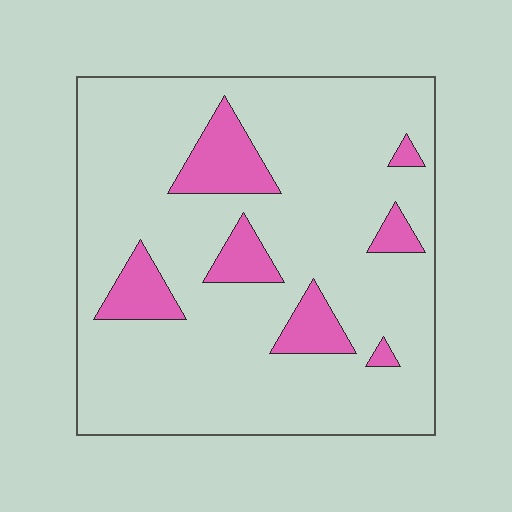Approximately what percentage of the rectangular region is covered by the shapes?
Approximately 15%.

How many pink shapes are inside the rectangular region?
7.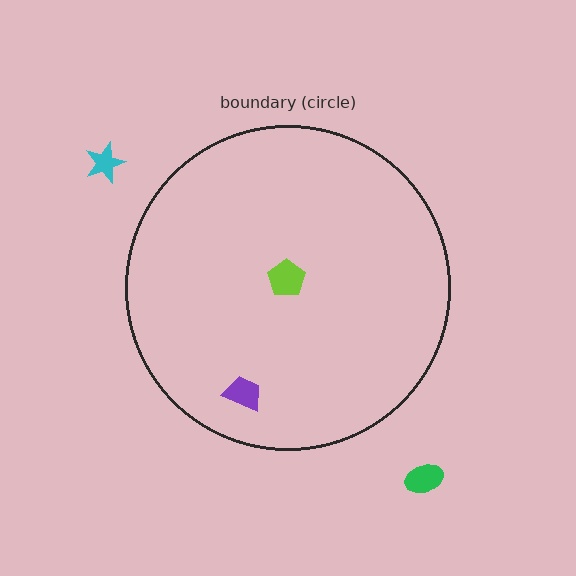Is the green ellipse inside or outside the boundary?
Outside.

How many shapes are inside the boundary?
2 inside, 2 outside.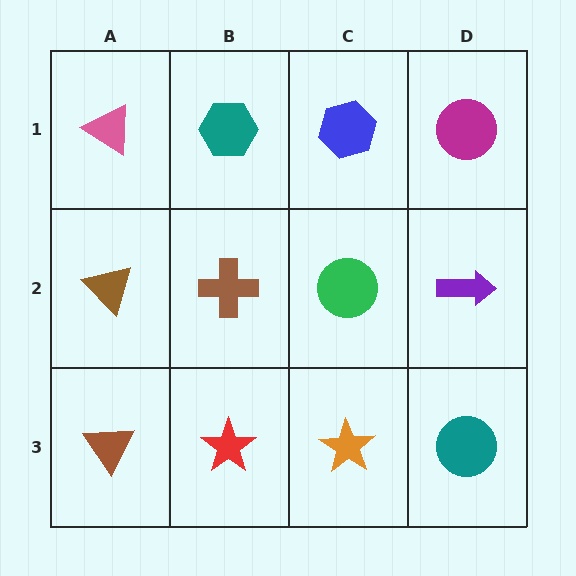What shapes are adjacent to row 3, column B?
A brown cross (row 2, column B), a brown triangle (row 3, column A), an orange star (row 3, column C).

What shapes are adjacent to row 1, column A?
A brown triangle (row 2, column A), a teal hexagon (row 1, column B).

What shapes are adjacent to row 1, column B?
A brown cross (row 2, column B), a pink triangle (row 1, column A), a blue hexagon (row 1, column C).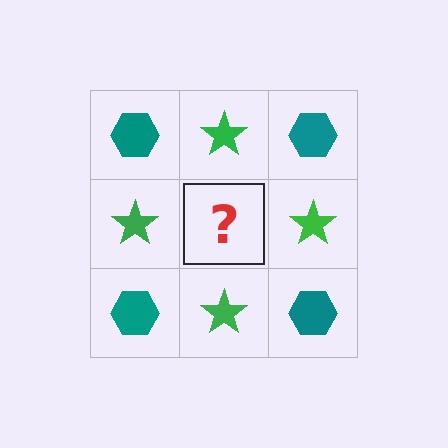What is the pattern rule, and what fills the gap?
The rule is that it alternates teal hexagon and green star in a checkerboard pattern. The gap should be filled with a teal hexagon.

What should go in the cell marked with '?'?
The missing cell should contain a teal hexagon.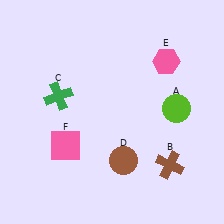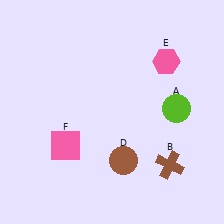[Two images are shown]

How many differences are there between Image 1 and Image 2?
There is 1 difference between the two images.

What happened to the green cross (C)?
The green cross (C) was removed in Image 2. It was in the top-left area of Image 1.